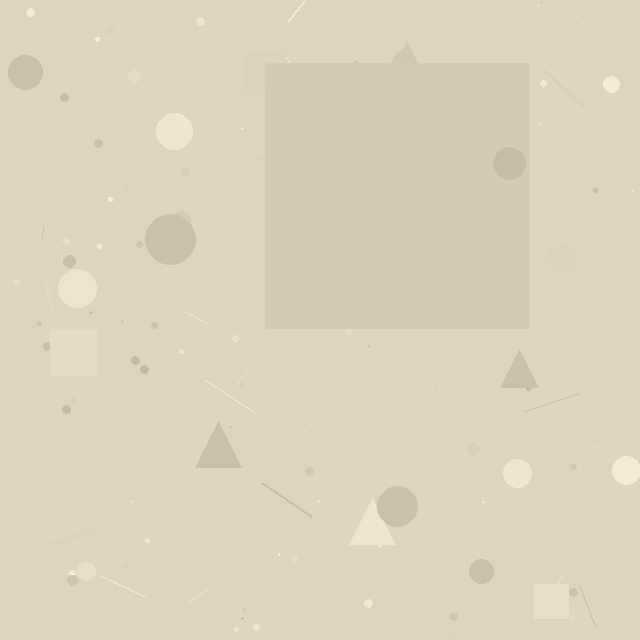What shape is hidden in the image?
A square is hidden in the image.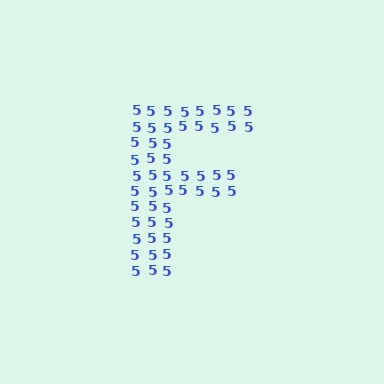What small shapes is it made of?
It is made of small digit 5's.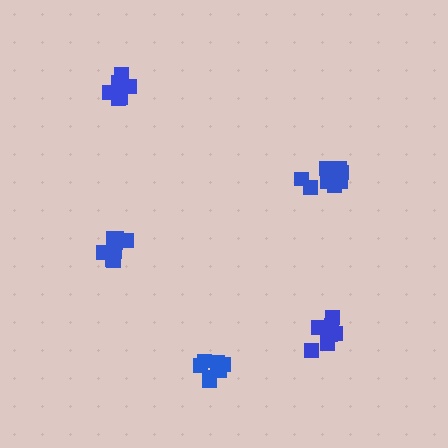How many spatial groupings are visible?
There are 5 spatial groupings.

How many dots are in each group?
Group 1: 7 dots, Group 2: 8 dots, Group 3: 11 dots, Group 4: 10 dots, Group 5: 8 dots (44 total).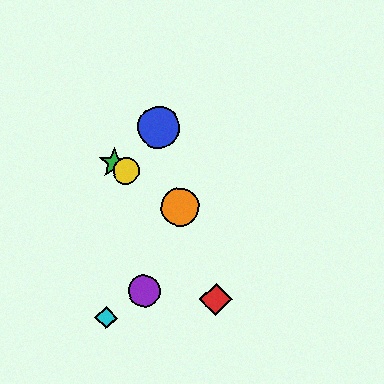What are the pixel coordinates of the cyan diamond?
The cyan diamond is at (106, 318).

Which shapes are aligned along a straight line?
The green star, the yellow circle, the orange circle are aligned along a straight line.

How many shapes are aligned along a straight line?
3 shapes (the green star, the yellow circle, the orange circle) are aligned along a straight line.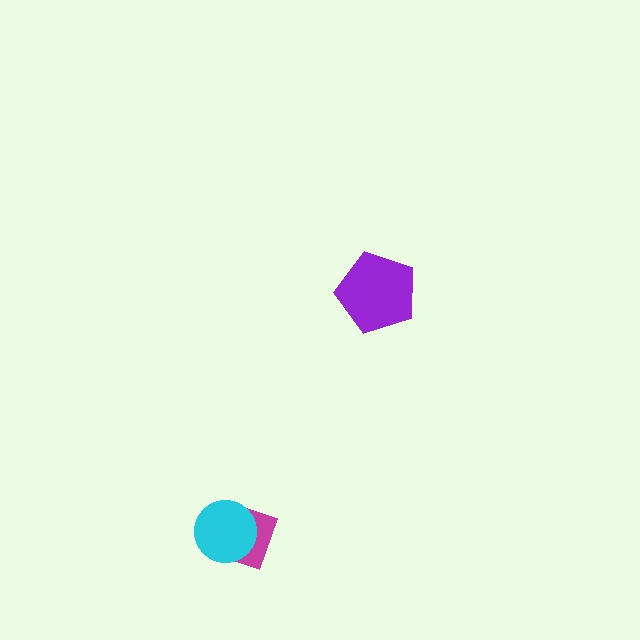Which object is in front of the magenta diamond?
The cyan circle is in front of the magenta diamond.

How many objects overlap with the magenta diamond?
1 object overlaps with the magenta diamond.